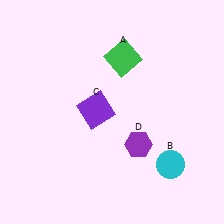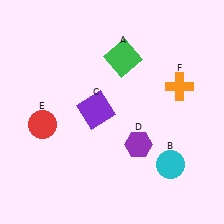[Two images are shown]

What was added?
A red circle (E), an orange cross (F) were added in Image 2.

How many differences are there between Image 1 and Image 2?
There are 2 differences between the two images.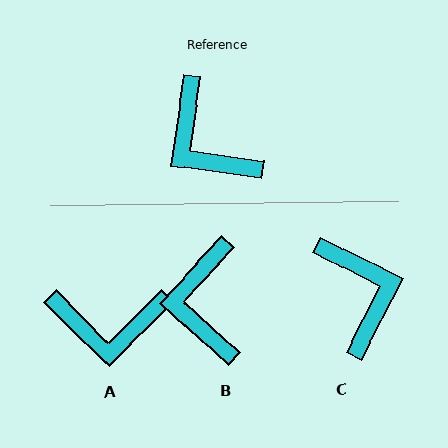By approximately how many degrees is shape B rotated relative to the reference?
Approximately 35 degrees clockwise.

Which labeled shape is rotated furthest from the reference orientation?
C, about 161 degrees away.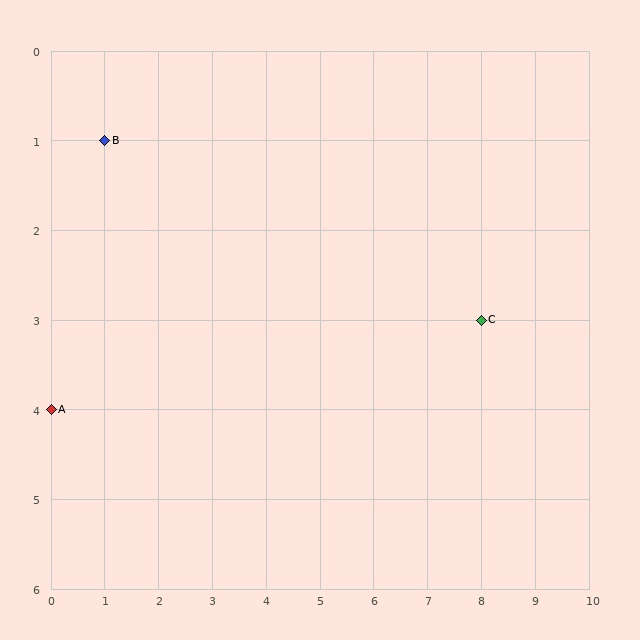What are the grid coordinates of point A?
Point A is at grid coordinates (0, 4).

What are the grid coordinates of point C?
Point C is at grid coordinates (8, 3).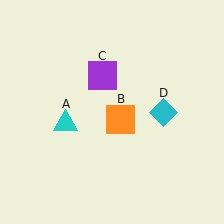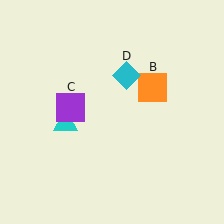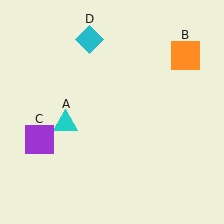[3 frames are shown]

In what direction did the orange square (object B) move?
The orange square (object B) moved up and to the right.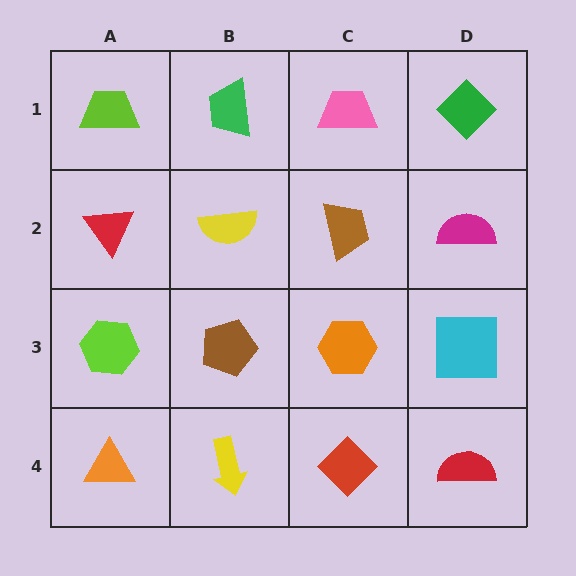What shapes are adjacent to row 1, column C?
A brown trapezoid (row 2, column C), a green trapezoid (row 1, column B), a green diamond (row 1, column D).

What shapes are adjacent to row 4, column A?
A lime hexagon (row 3, column A), a yellow arrow (row 4, column B).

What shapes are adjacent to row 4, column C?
An orange hexagon (row 3, column C), a yellow arrow (row 4, column B), a red semicircle (row 4, column D).